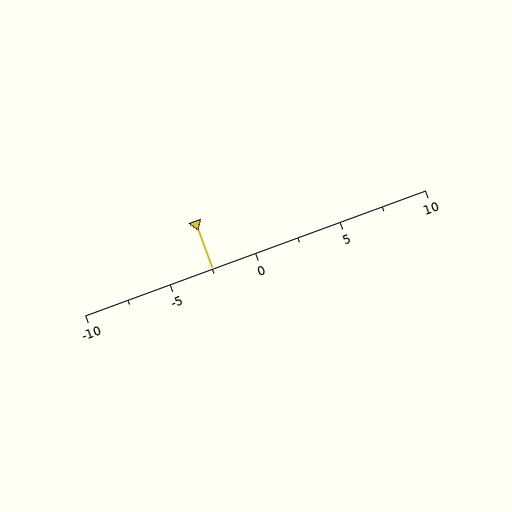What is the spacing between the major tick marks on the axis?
The major ticks are spaced 5 apart.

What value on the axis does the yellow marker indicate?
The marker indicates approximately -2.5.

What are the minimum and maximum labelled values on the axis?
The axis runs from -10 to 10.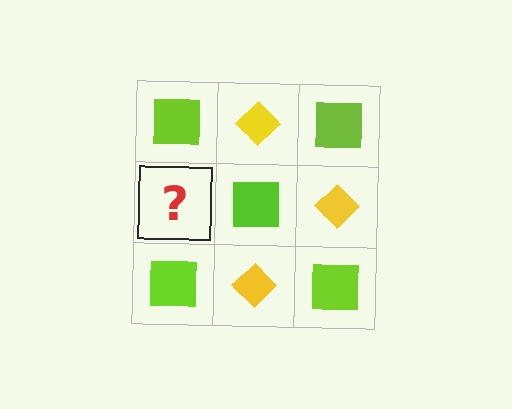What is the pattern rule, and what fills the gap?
The rule is that it alternates lime square and yellow diamond in a checkerboard pattern. The gap should be filled with a yellow diamond.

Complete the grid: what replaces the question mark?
The question mark should be replaced with a yellow diamond.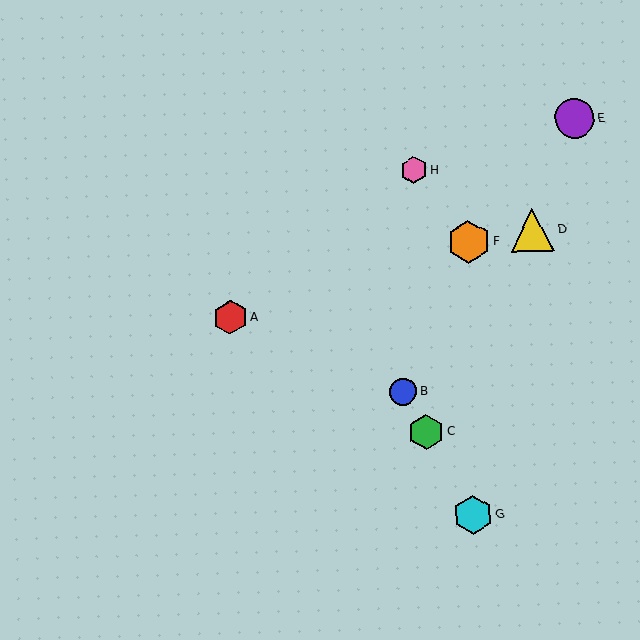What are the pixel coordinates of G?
Object G is at (473, 515).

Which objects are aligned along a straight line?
Objects B, C, G are aligned along a straight line.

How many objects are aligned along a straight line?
3 objects (B, C, G) are aligned along a straight line.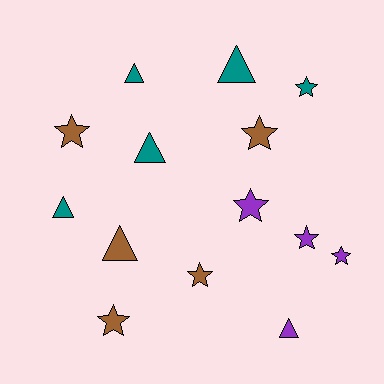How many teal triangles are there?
There are 4 teal triangles.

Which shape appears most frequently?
Star, with 8 objects.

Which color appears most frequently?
Brown, with 5 objects.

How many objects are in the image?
There are 14 objects.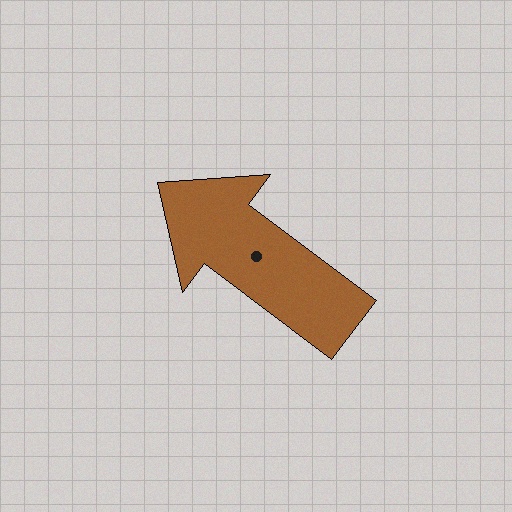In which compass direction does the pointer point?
Northwest.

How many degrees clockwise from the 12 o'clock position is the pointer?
Approximately 307 degrees.